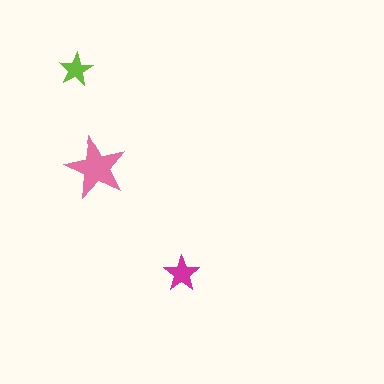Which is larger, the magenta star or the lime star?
The magenta one.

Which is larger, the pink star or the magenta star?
The pink one.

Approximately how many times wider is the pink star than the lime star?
About 2 times wider.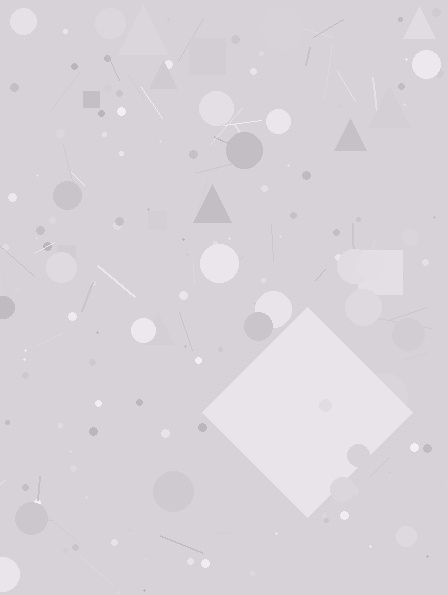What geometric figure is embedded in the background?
A diamond is embedded in the background.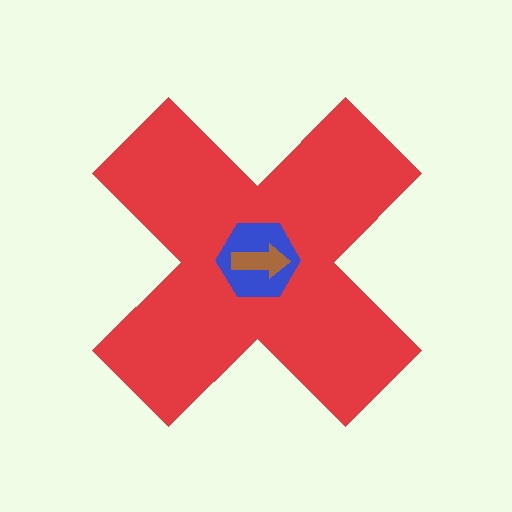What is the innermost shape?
The brown arrow.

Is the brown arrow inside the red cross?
Yes.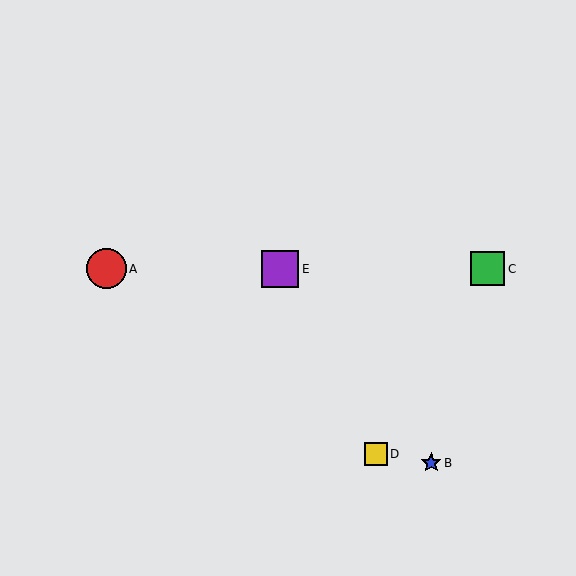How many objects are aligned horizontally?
3 objects (A, C, E) are aligned horizontally.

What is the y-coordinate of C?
Object C is at y≈269.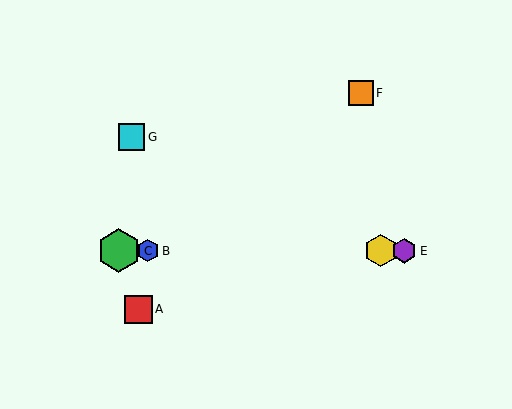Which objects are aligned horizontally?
Objects B, C, D, E are aligned horizontally.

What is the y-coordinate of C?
Object C is at y≈251.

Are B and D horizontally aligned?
Yes, both are at y≈251.